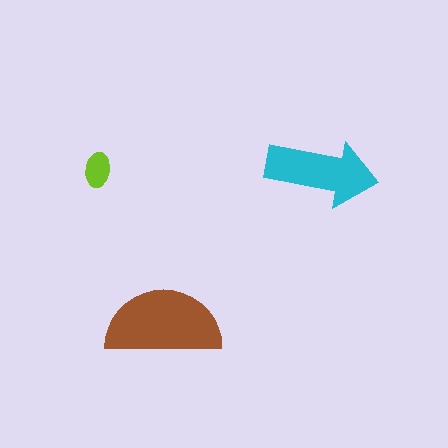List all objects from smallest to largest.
The lime ellipse, the cyan arrow, the brown semicircle.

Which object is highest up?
The lime ellipse is topmost.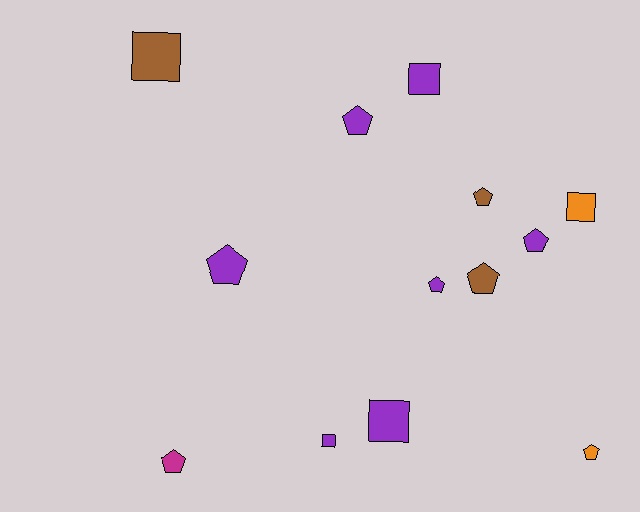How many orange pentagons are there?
There is 1 orange pentagon.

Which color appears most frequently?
Purple, with 7 objects.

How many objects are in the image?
There are 13 objects.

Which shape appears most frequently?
Pentagon, with 8 objects.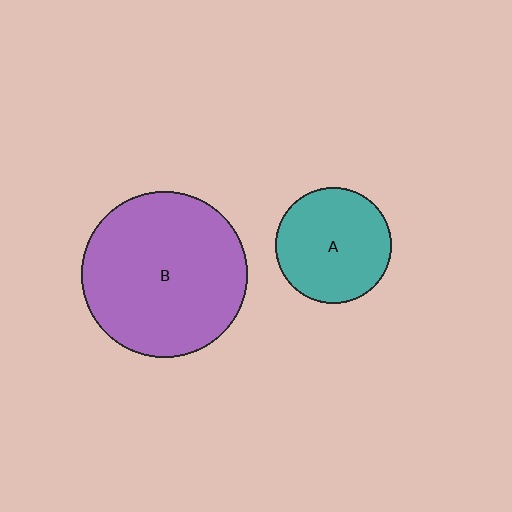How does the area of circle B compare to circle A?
Approximately 2.0 times.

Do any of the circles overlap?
No, none of the circles overlap.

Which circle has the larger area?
Circle B (purple).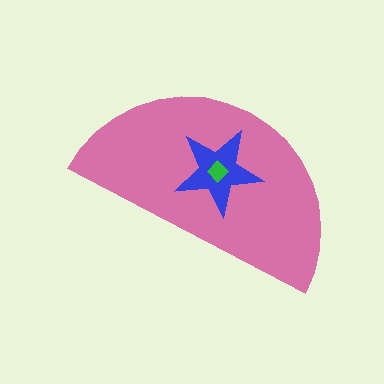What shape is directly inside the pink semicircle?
The blue star.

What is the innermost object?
The green diamond.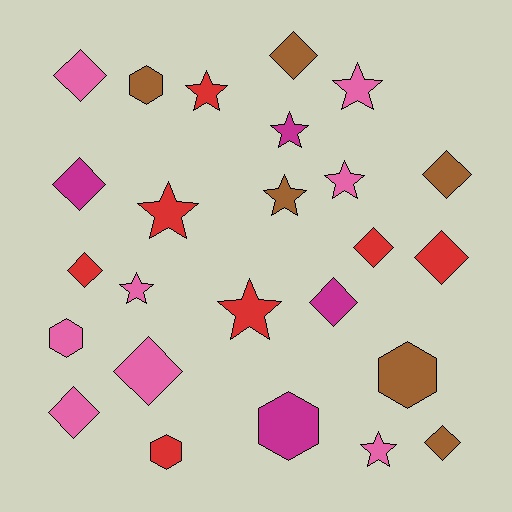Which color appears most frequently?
Pink, with 8 objects.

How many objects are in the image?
There are 25 objects.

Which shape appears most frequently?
Diamond, with 11 objects.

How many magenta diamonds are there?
There are 2 magenta diamonds.